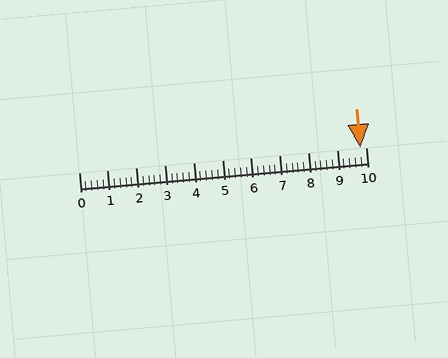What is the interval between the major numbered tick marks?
The major tick marks are spaced 1 units apart.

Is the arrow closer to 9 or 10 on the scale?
The arrow is closer to 10.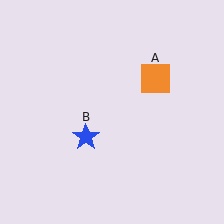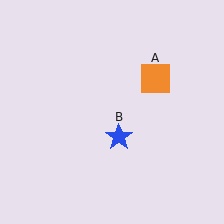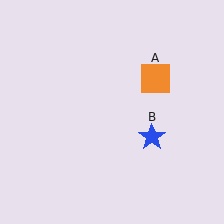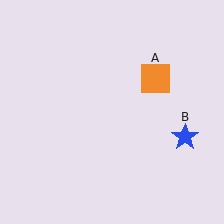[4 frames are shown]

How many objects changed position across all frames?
1 object changed position: blue star (object B).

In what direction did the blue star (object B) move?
The blue star (object B) moved right.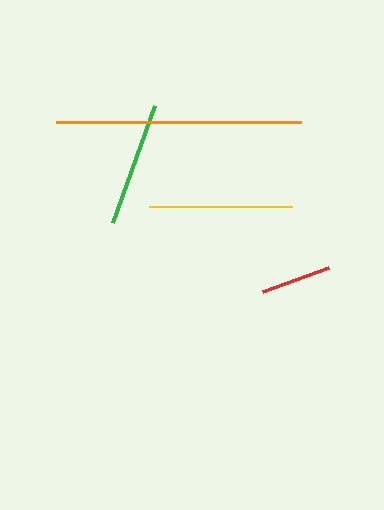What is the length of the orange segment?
The orange segment is approximately 244 pixels long.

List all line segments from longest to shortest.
From longest to shortest: orange, yellow, green, red.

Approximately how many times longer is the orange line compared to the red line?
The orange line is approximately 3.5 times the length of the red line.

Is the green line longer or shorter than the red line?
The green line is longer than the red line.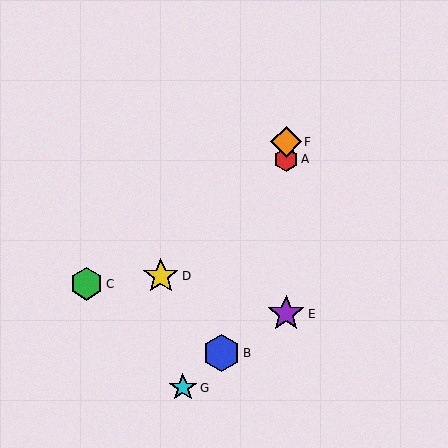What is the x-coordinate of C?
Object C is at x≈87.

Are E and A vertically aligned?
Yes, both are at x≈286.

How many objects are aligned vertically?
3 objects (A, E, F) are aligned vertically.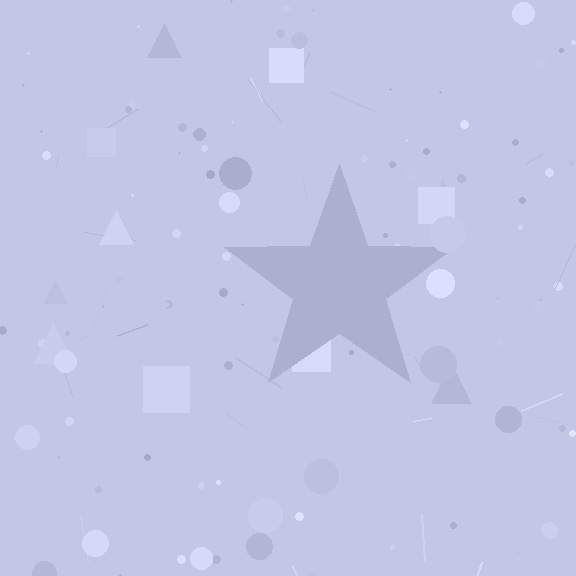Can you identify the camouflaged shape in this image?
The camouflaged shape is a star.